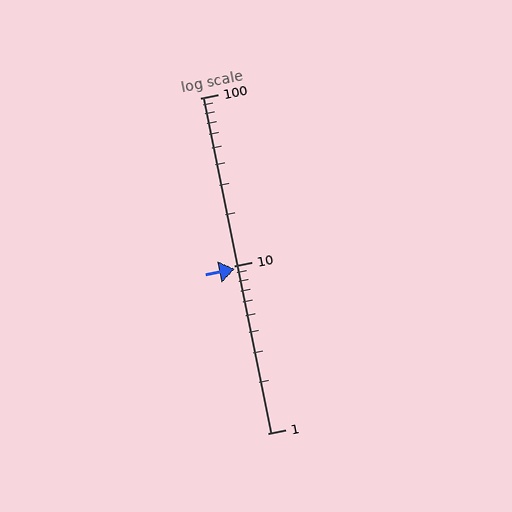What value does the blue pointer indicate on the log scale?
The pointer indicates approximately 9.6.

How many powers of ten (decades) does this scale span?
The scale spans 2 decades, from 1 to 100.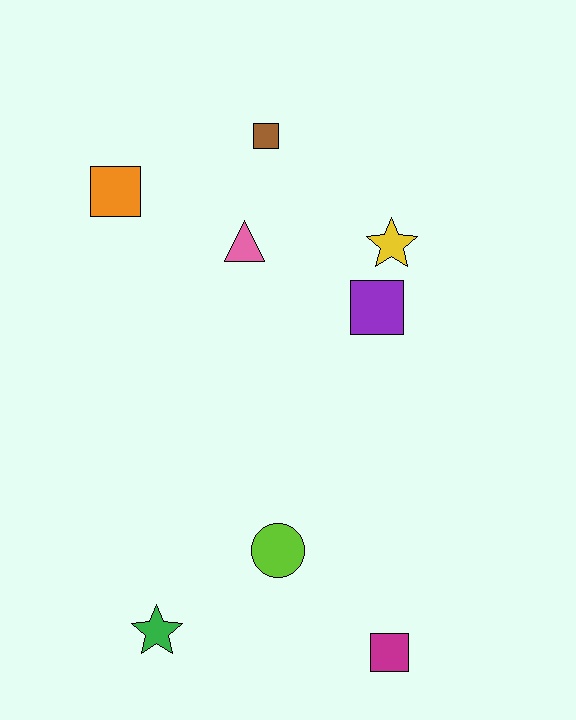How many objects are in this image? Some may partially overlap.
There are 8 objects.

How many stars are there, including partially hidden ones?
There are 2 stars.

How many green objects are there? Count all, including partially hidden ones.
There is 1 green object.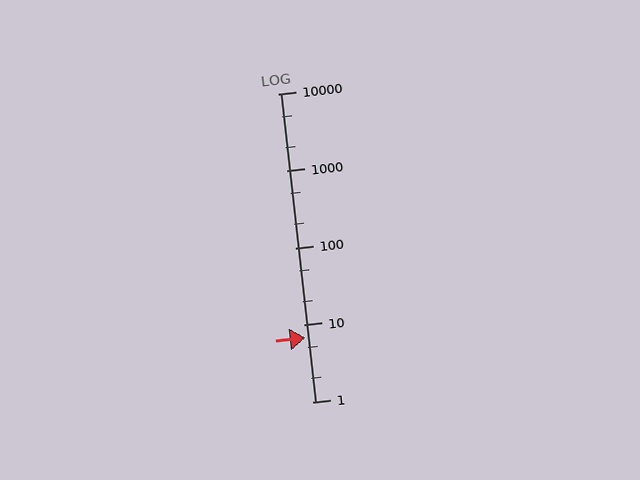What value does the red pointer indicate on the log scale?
The pointer indicates approximately 6.8.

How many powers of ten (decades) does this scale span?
The scale spans 4 decades, from 1 to 10000.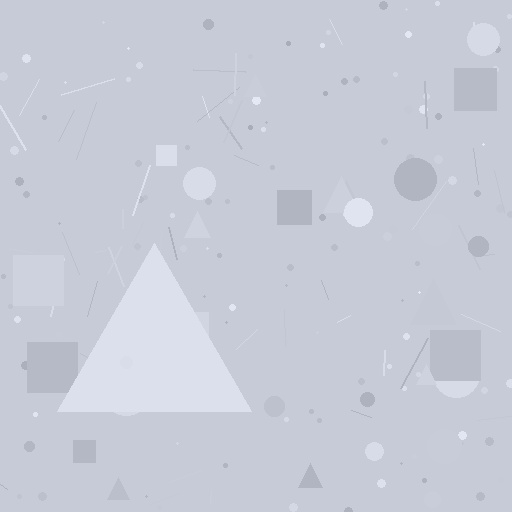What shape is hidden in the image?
A triangle is hidden in the image.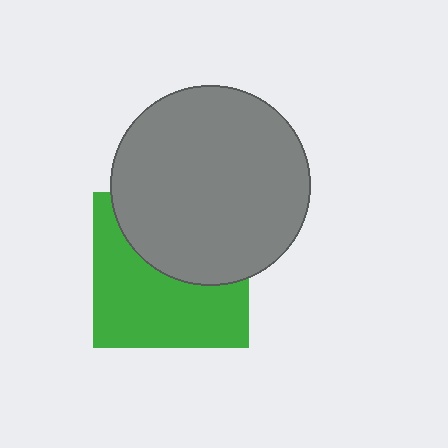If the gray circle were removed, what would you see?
You would see the complete green square.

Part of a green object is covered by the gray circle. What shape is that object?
It is a square.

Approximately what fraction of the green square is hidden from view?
Roughly 45% of the green square is hidden behind the gray circle.